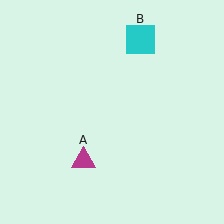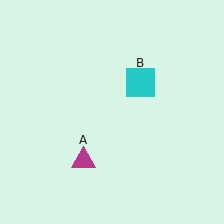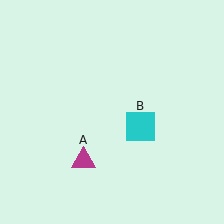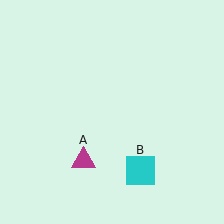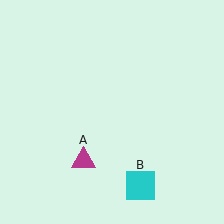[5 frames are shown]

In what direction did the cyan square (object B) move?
The cyan square (object B) moved down.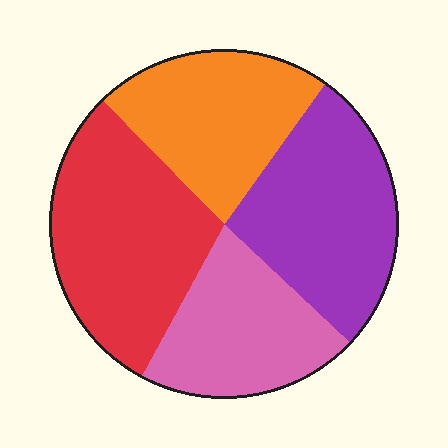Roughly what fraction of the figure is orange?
Orange covers about 20% of the figure.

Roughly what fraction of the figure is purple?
Purple covers about 25% of the figure.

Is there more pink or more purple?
Purple.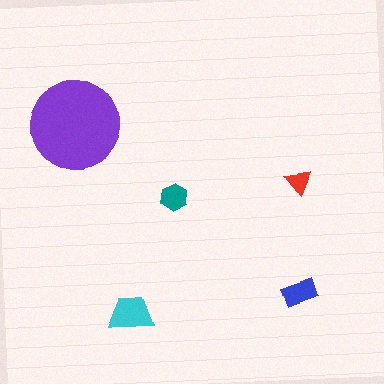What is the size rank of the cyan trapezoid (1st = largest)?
2nd.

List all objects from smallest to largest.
The red triangle, the teal hexagon, the blue rectangle, the cyan trapezoid, the purple circle.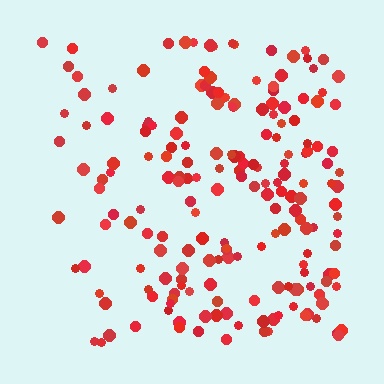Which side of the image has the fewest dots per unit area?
The left.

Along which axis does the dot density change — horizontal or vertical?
Horizontal.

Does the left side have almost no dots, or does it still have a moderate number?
Still a moderate number, just noticeably fewer than the right.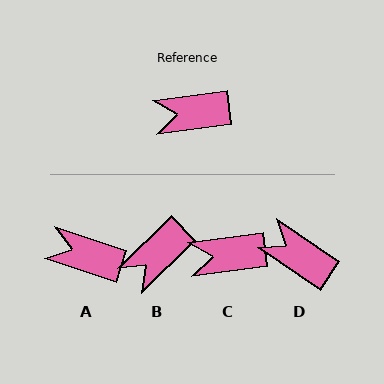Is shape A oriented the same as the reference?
No, it is off by about 25 degrees.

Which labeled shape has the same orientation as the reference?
C.